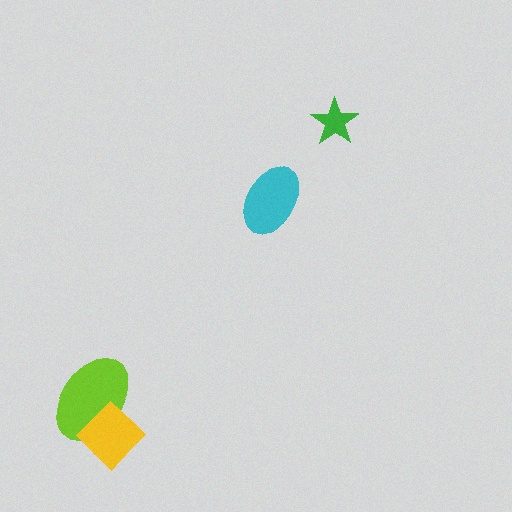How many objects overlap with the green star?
0 objects overlap with the green star.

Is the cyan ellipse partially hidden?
No, no other shape covers it.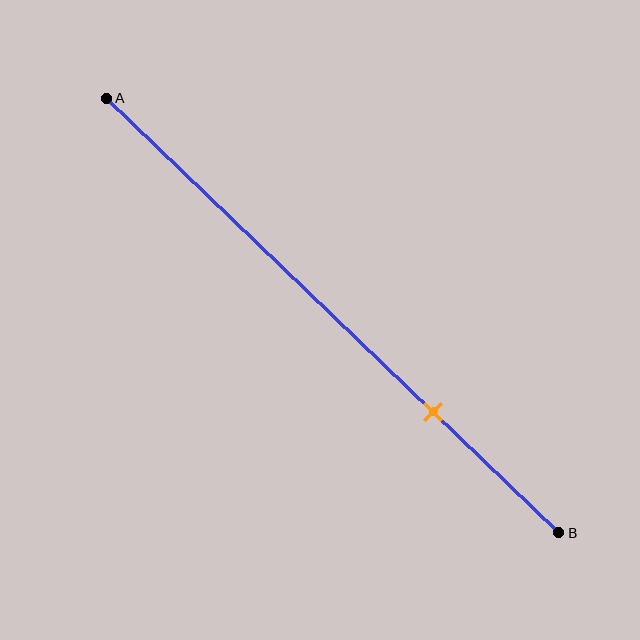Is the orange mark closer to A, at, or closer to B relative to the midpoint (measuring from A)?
The orange mark is closer to point B than the midpoint of segment AB.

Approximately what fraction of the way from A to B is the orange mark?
The orange mark is approximately 70% of the way from A to B.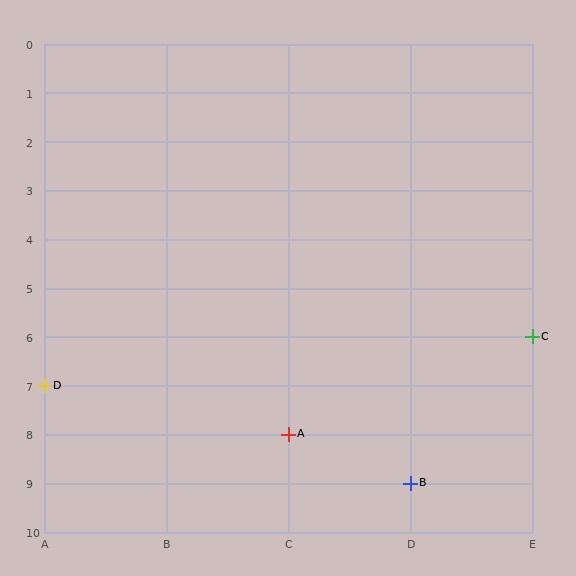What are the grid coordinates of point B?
Point B is at grid coordinates (D, 9).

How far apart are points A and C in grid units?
Points A and C are 2 columns and 2 rows apart (about 2.8 grid units diagonally).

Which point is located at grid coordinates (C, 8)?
Point A is at (C, 8).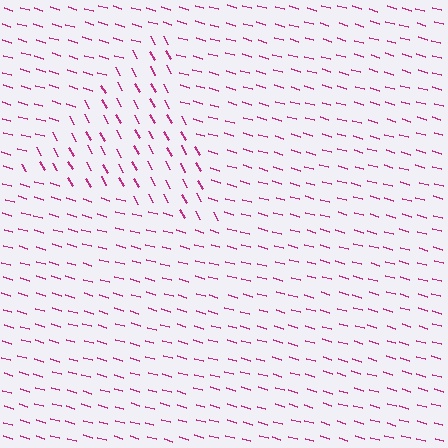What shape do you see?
I see a triangle.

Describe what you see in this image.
The image is filled with small magenta line segments. A triangle region in the image has lines oriented differently from the surrounding lines, creating a visible texture boundary.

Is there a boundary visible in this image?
Yes, there is a texture boundary formed by a change in line orientation.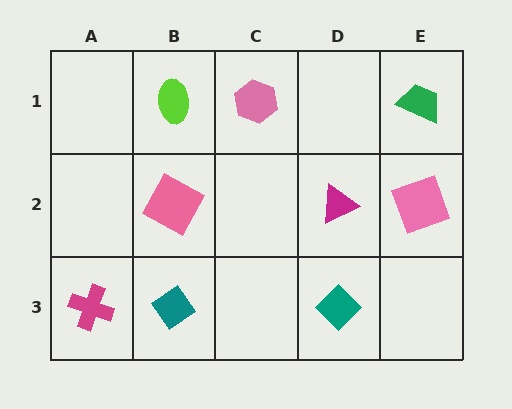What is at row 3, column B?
A teal diamond.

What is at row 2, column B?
A pink square.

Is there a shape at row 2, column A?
No, that cell is empty.